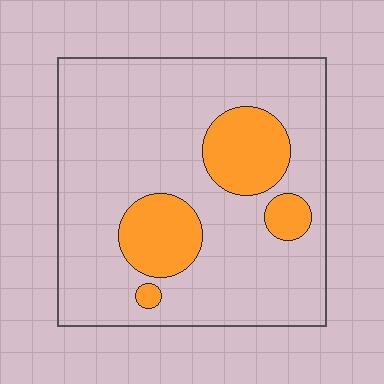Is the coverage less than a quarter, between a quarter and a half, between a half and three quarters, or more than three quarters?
Less than a quarter.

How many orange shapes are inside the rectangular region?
4.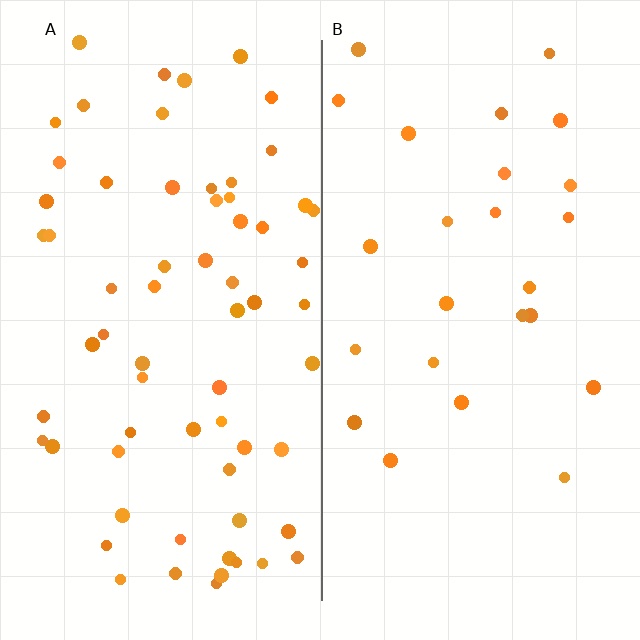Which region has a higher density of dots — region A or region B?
A (the left).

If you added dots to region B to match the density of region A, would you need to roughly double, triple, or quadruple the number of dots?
Approximately triple.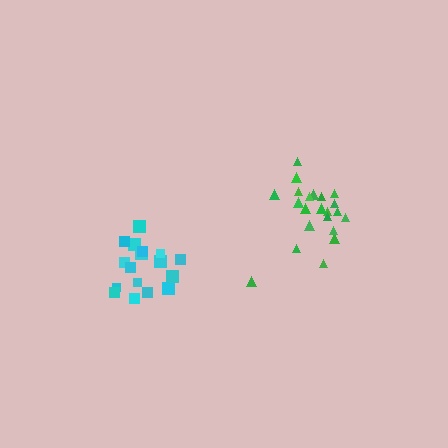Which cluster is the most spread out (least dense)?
Green.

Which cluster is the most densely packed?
Cyan.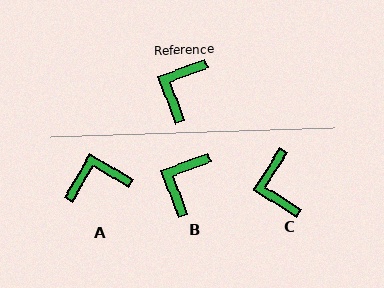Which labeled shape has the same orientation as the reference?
B.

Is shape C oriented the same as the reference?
No, it is off by about 38 degrees.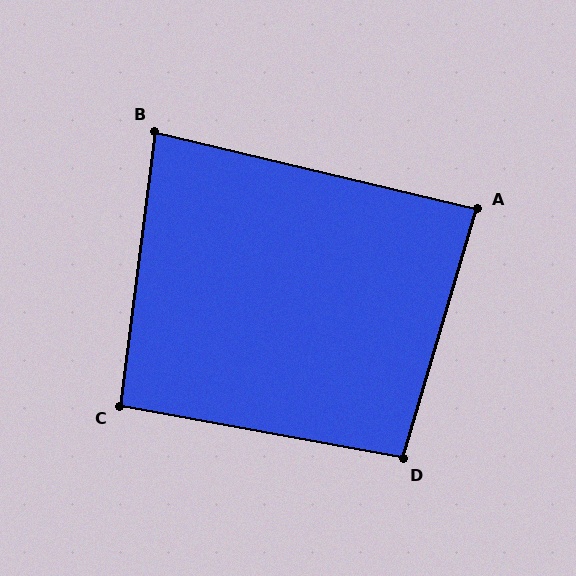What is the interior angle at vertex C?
Approximately 93 degrees (approximately right).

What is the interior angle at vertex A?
Approximately 87 degrees (approximately right).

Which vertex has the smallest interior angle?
B, at approximately 84 degrees.